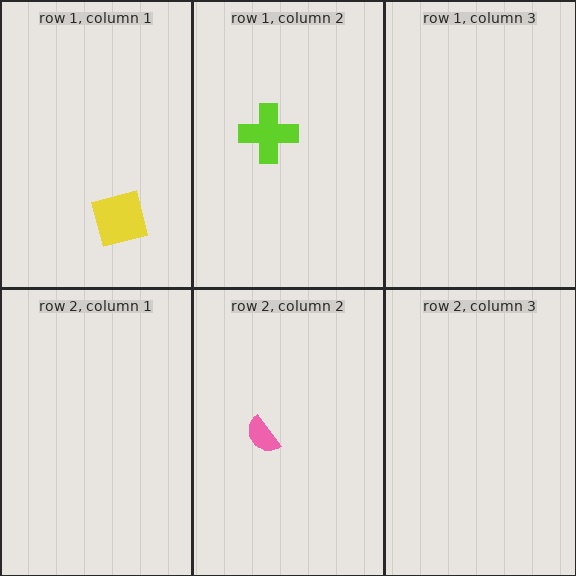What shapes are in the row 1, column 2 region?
The lime cross.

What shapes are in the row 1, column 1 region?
The yellow square.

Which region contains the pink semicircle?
The row 2, column 2 region.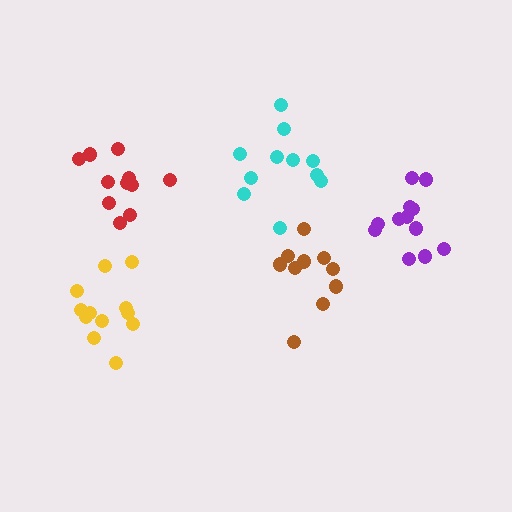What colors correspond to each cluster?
The clusters are colored: yellow, brown, cyan, red, purple.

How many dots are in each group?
Group 1: 12 dots, Group 2: 10 dots, Group 3: 11 dots, Group 4: 11 dots, Group 5: 12 dots (56 total).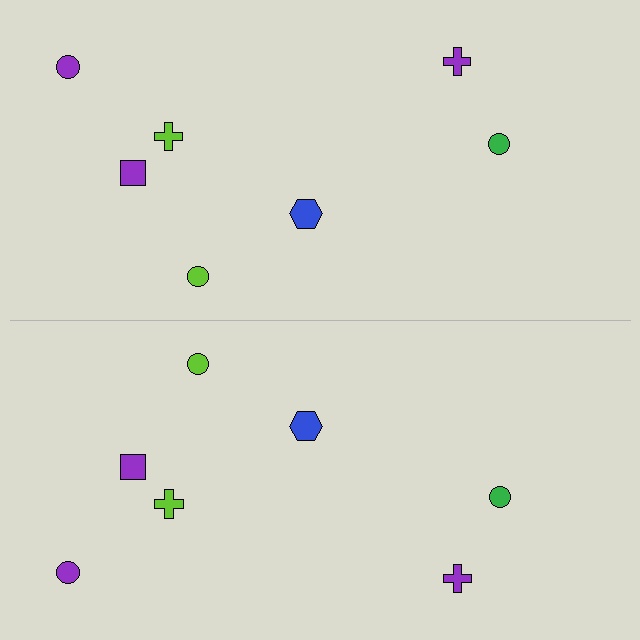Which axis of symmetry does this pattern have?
The pattern has a horizontal axis of symmetry running through the center of the image.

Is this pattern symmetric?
Yes, this pattern has bilateral (reflection) symmetry.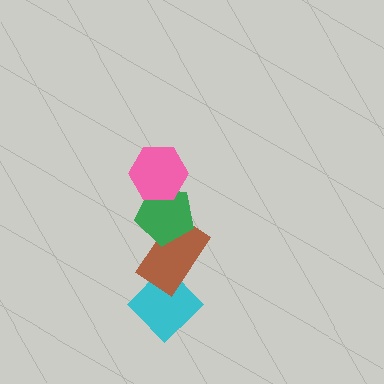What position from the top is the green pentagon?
The green pentagon is 2nd from the top.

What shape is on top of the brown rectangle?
The green pentagon is on top of the brown rectangle.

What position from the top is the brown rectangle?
The brown rectangle is 3rd from the top.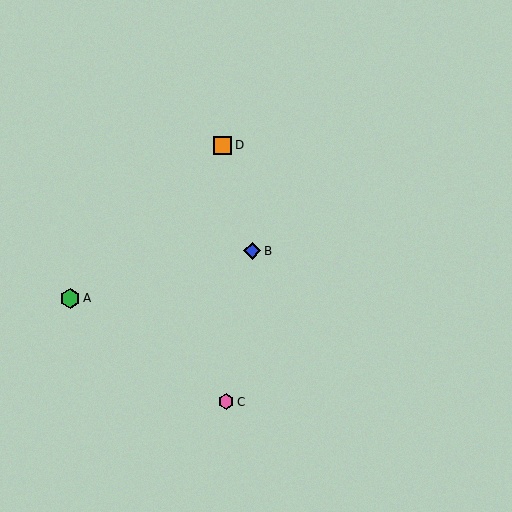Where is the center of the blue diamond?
The center of the blue diamond is at (252, 251).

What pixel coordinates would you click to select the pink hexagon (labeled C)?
Click at (226, 402) to select the pink hexagon C.